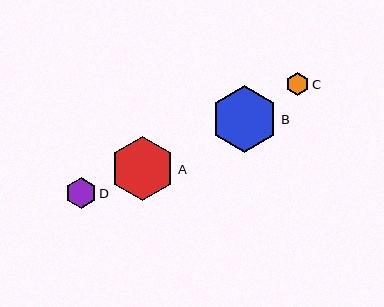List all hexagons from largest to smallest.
From largest to smallest: B, A, D, C.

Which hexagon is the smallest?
Hexagon C is the smallest with a size of approximately 23 pixels.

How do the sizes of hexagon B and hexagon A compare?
Hexagon B and hexagon A are approximately the same size.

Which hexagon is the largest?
Hexagon B is the largest with a size of approximately 67 pixels.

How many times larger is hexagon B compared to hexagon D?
Hexagon B is approximately 2.2 times the size of hexagon D.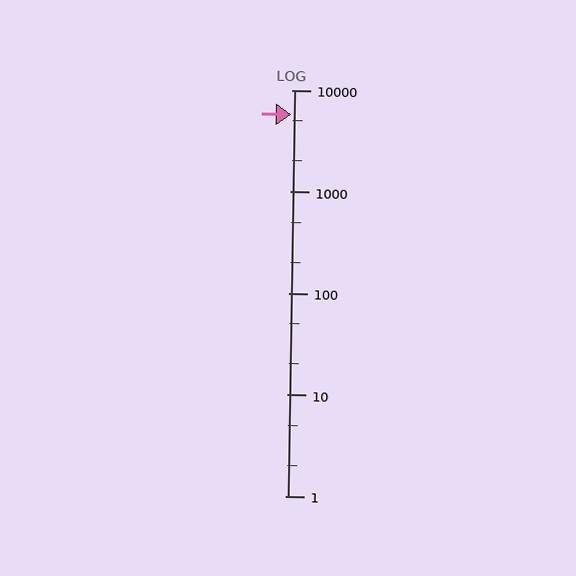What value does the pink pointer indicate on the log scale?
The pointer indicates approximately 5700.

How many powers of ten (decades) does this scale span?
The scale spans 4 decades, from 1 to 10000.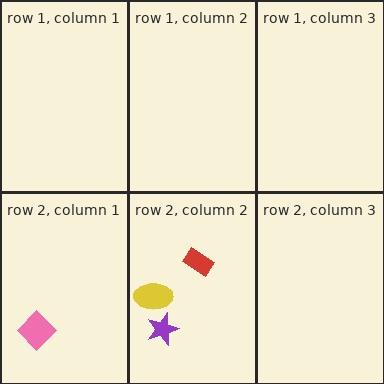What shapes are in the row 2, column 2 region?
The purple star, the yellow ellipse, the red rectangle.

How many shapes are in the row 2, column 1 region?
1.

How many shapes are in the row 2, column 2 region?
3.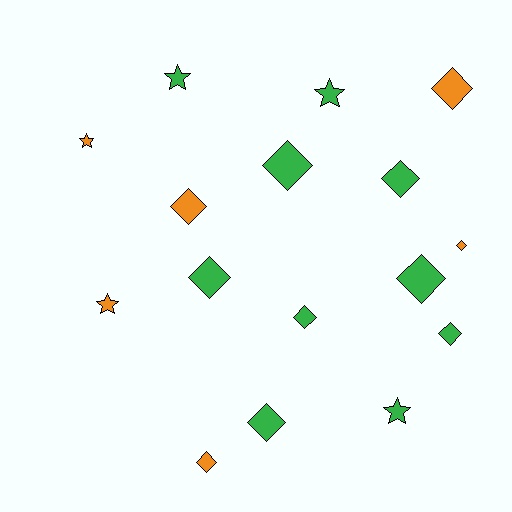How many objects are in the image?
There are 16 objects.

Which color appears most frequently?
Green, with 10 objects.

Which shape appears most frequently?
Diamond, with 11 objects.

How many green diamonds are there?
There are 7 green diamonds.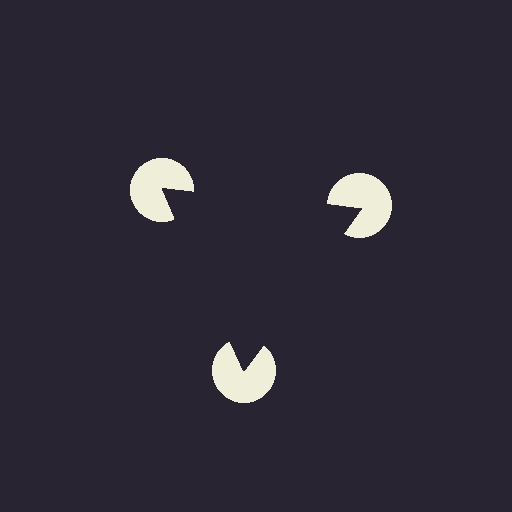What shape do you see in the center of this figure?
An illusory triangle — its edges are inferred from the aligned wedge cuts in the pac-man discs, not physically drawn.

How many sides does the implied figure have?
3 sides.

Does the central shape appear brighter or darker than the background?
It typically appears slightly darker than the background, even though no actual brightness change is drawn.